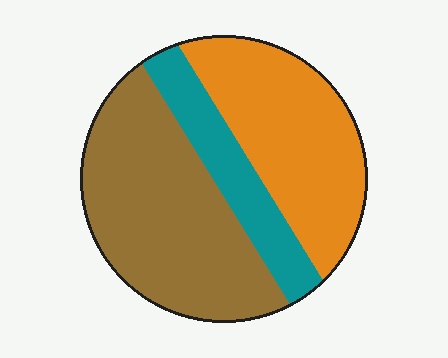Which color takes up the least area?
Teal, at roughly 20%.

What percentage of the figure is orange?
Orange covers 36% of the figure.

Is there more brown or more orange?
Brown.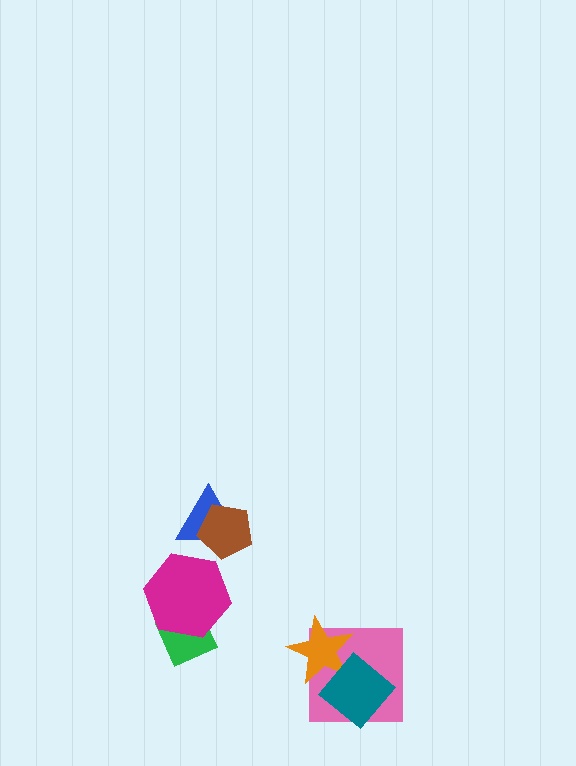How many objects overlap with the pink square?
2 objects overlap with the pink square.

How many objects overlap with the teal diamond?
2 objects overlap with the teal diamond.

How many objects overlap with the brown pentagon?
1 object overlaps with the brown pentagon.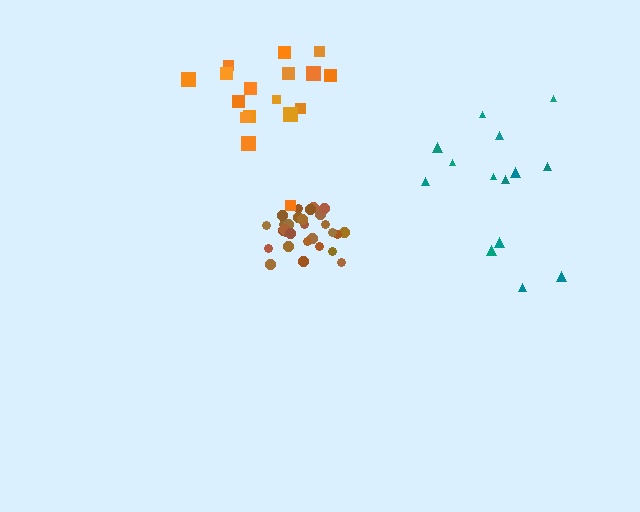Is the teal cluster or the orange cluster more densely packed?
Orange.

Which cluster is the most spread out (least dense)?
Teal.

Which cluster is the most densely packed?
Brown.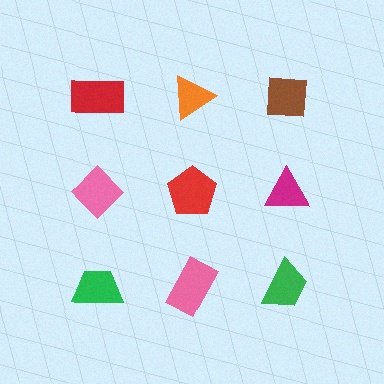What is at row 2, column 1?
A pink diamond.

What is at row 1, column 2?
An orange triangle.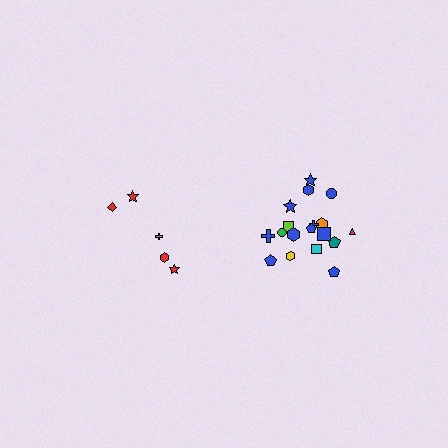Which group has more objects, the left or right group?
The right group.